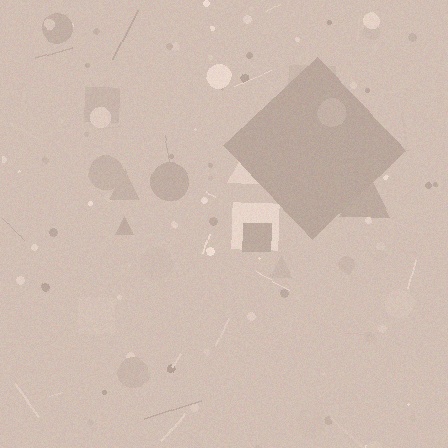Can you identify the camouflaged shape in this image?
The camouflaged shape is a diamond.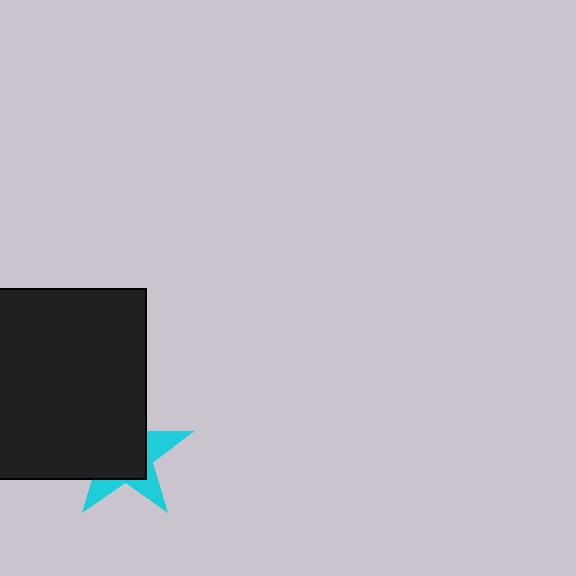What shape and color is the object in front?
The object in front is a black square.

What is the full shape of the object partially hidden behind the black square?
The partially hidden object is a cyan star.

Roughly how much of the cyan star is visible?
A small part of it is visible (roughly 35%).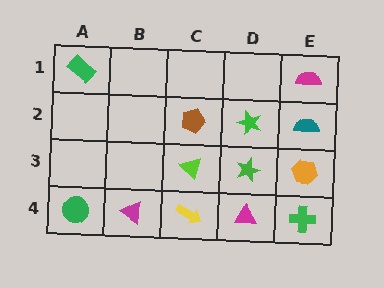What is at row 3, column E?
An orange hexagon.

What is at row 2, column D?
A green star.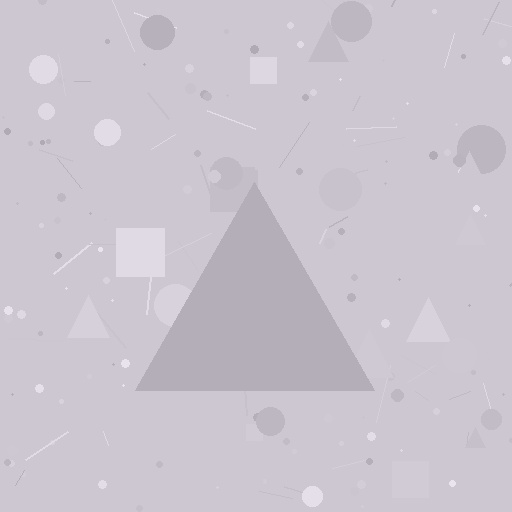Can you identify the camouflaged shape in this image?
The camouflaged shape is a triangle.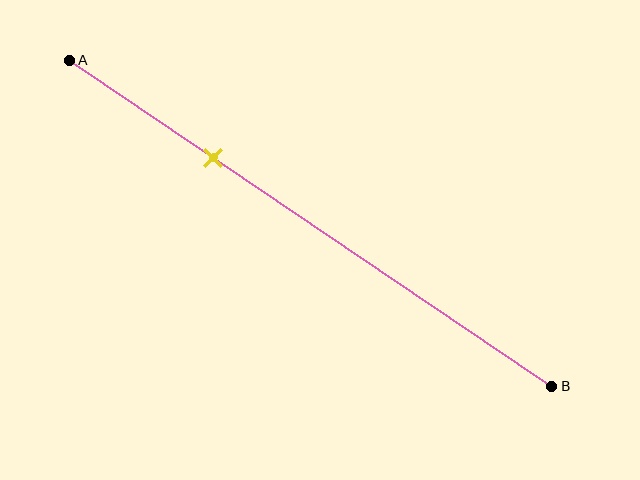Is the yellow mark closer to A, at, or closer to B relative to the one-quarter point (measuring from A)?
The yellow mark is closer to point B than the one-quarter point of segment AB.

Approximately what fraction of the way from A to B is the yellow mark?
The yellow mark is approximately 30% of the way from A to B.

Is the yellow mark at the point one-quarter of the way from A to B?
No, the mark is at about 30% from A, not at the 25% one-quarter point.